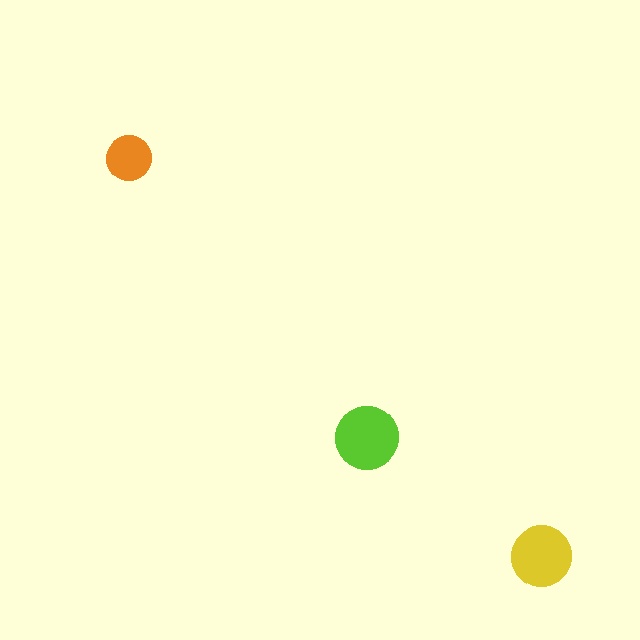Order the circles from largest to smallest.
the lime one, the yellow one, the orange one.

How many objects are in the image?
There are 3 objects in the image.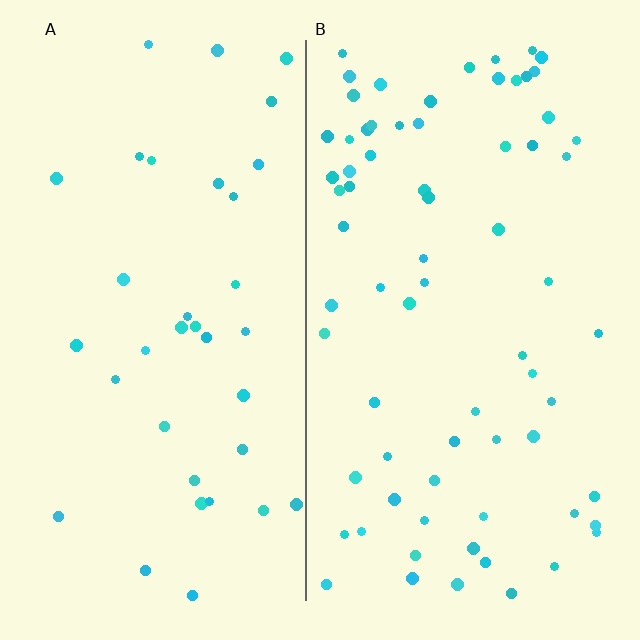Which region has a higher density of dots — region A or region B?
B (the right).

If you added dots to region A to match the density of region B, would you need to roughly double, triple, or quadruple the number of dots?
Approximately double.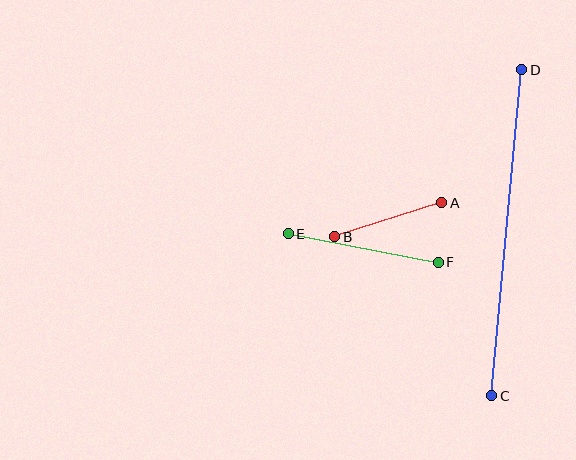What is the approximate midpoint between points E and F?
The midpoint is at approximately (363, 248) pixels.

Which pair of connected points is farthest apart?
Points C and D are farthest apart.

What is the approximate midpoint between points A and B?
The midpoint is at approximately (388, 220) pixels.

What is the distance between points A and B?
The distance is approximately 112 pixels.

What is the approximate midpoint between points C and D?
The midpoint is at approximately (507, 233) pixels.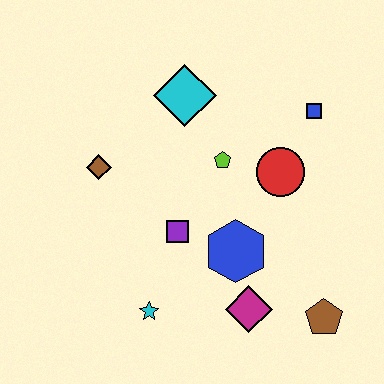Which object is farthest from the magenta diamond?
The cyan diamond is farthest from the magenta diamond.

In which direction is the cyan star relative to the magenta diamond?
The cyan star is to the left of the magenta diamond.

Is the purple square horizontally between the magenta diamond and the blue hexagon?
No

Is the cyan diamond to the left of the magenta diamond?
Yes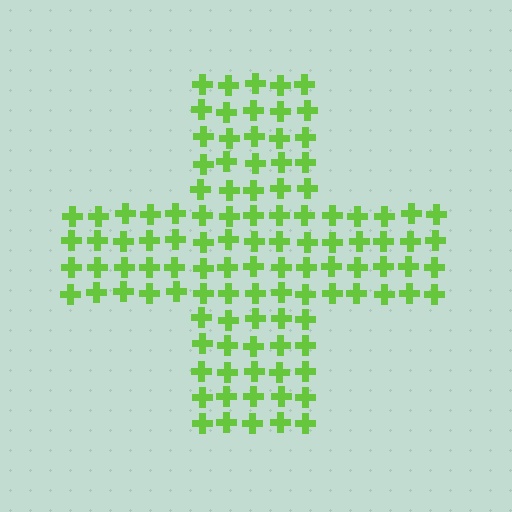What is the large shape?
The large shape is a cross.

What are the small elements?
The small elements are crosses.